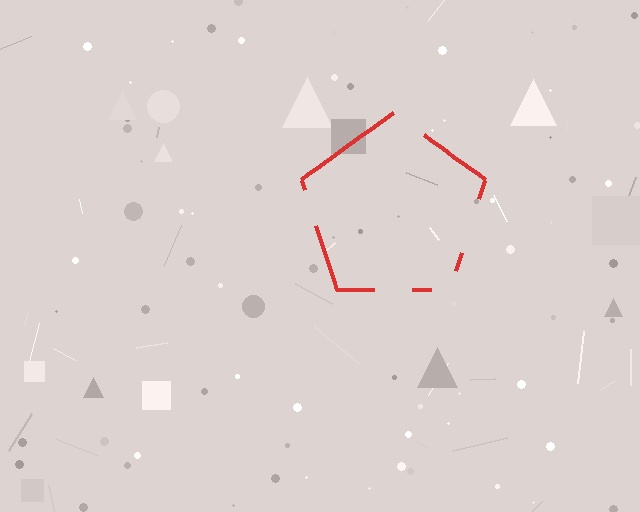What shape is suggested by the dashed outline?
The dashed outline suggests a pentagon.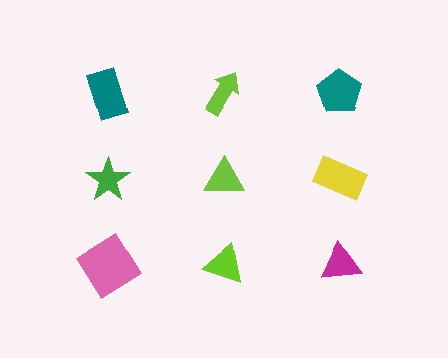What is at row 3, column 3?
A magenta triangle.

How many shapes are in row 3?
3 shapes.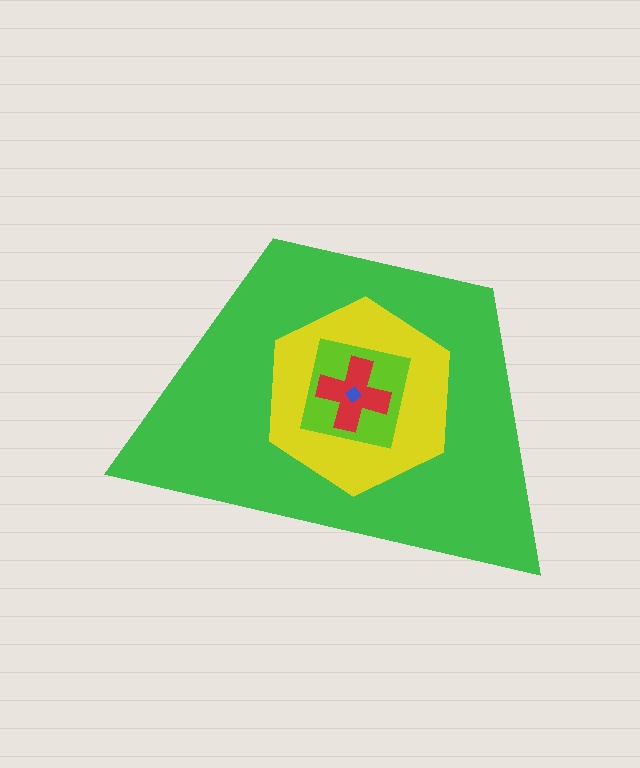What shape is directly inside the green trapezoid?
The yellow hexagon.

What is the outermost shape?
The green trapezoid.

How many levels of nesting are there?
5.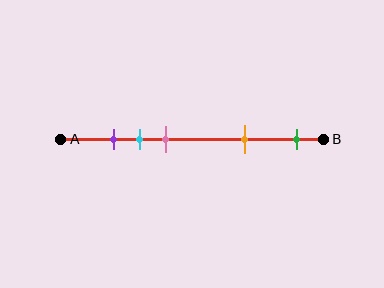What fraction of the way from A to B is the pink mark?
The pink mark is approximately 40% (0.4) of the way from A to B.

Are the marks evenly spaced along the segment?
No, the marks are not evenly spaced.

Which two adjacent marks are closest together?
The purple and cyan marks are the closest adjacent pair.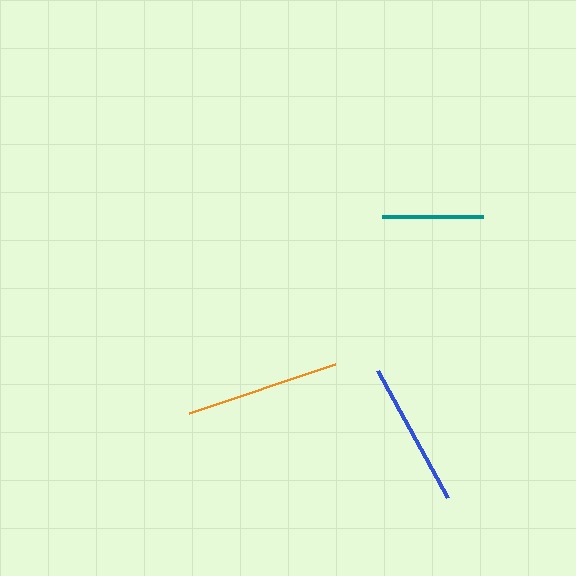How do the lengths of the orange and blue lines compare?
The orange and blue lines are approximately the same length.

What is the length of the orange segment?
The orange segment is approximately 155 pixels long.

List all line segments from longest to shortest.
From longest to shortest: orange, blue, teal.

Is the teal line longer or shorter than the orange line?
The orange line is longer than the teal line.